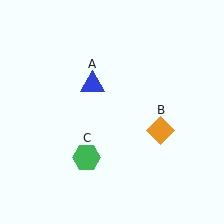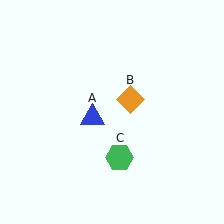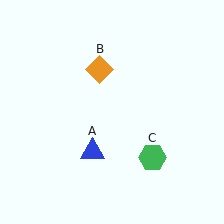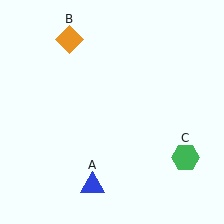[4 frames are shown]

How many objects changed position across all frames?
3 objects changed position: blue triangle (object A), orange diamond (object B), green hexagon (object C).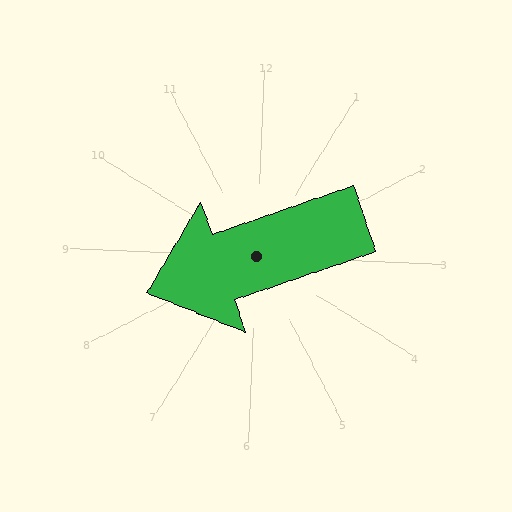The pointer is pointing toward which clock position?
Roughly 8 o'clock.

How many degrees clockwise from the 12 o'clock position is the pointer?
Approximately 249 degrees.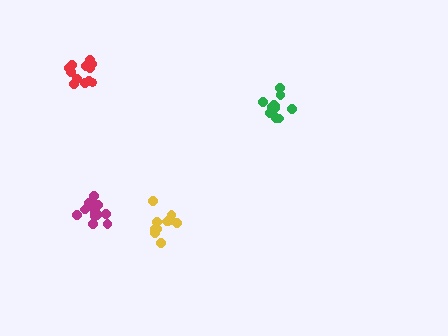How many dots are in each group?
Group 1: 11 dots, Group 2: 11 dots, Group 3: 14 dots, Group 4: 13 dots (49 total).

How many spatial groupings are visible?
There are 4 spatial groupings.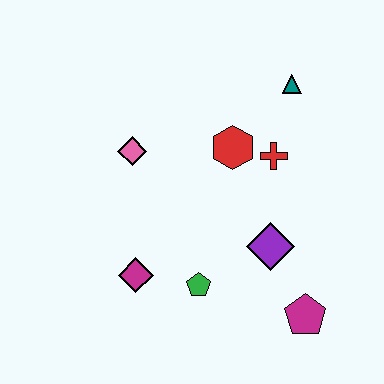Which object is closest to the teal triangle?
The red cross is closest to the teal triangle.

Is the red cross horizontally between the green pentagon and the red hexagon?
No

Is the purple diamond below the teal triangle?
Yes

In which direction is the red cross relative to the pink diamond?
The red cross is to the right of the pink diamond.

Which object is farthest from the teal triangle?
The magenta diamond is farthest from the teal triangle.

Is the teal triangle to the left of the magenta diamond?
No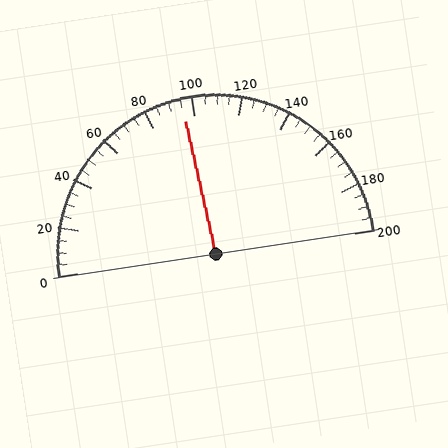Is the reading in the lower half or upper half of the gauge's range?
The reading is in the lower half of the range (0 to 200).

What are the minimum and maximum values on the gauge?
The gauge ranges from 0 to 200.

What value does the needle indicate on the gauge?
The needle indicates approximately 95.